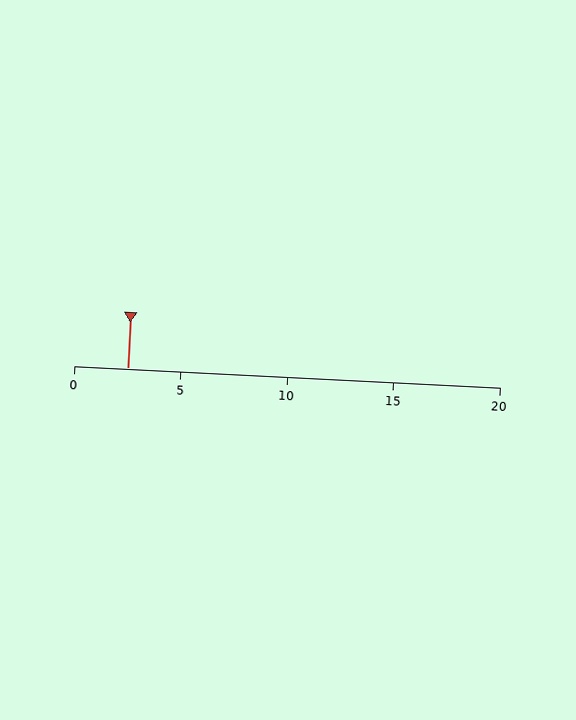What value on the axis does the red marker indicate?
The marker indicates approximately 2.5.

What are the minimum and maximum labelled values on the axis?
The axis runs from 0 to 20.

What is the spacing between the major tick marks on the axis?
The major ticks are spaced 5 apart.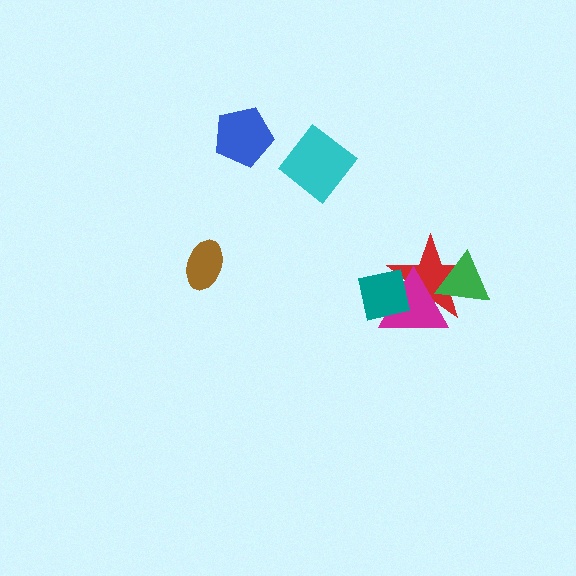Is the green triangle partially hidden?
Yes, it is partially covered by another shape.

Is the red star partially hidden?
Yes, it is partially covered by another shape.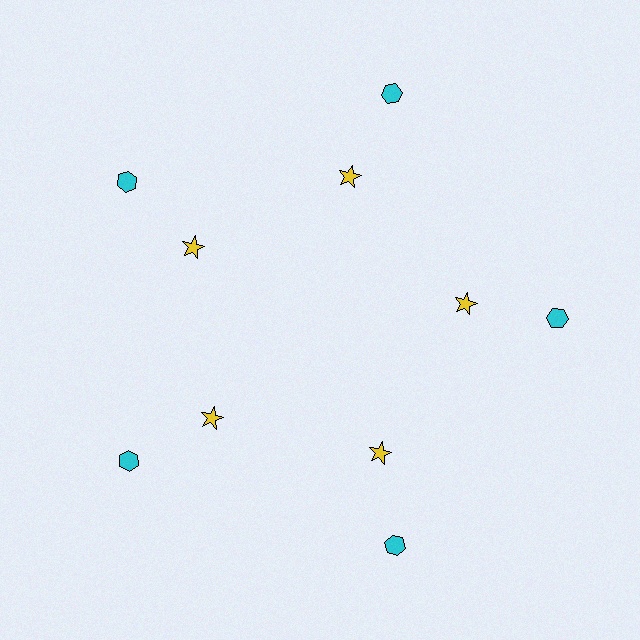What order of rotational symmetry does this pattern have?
This pattern has 5-fold rotational symmetry.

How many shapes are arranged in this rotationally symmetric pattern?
There are 10 shapes, arranged in 5 groups of 2.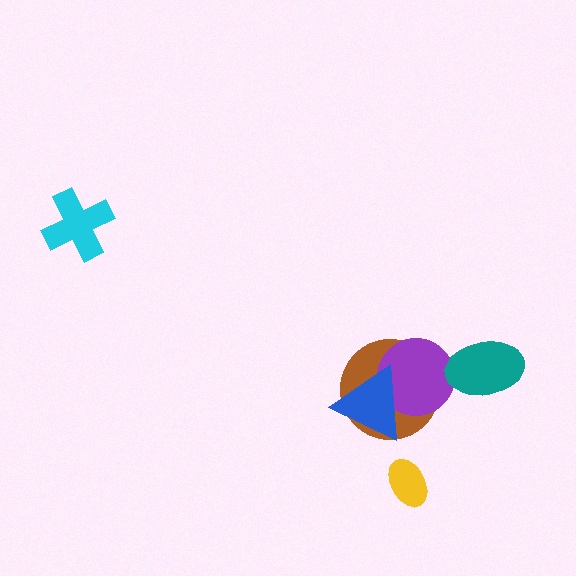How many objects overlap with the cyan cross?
0 objects overlap with the cyan cross.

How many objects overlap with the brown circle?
2 objects overlap with the brown circle.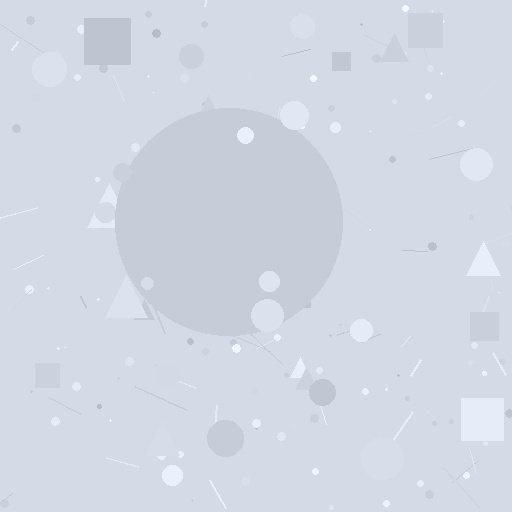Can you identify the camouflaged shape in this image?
The camouflaged shape is a circle.